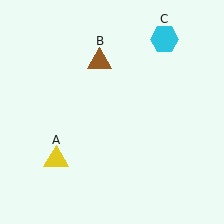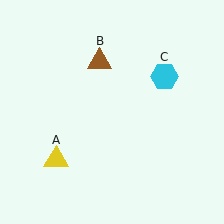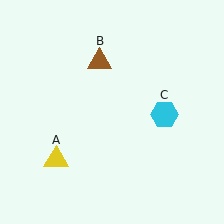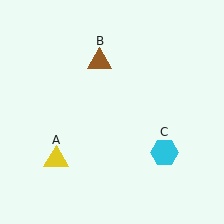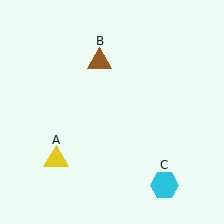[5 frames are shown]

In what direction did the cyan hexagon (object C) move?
The cyan hexagon (object C) moved down.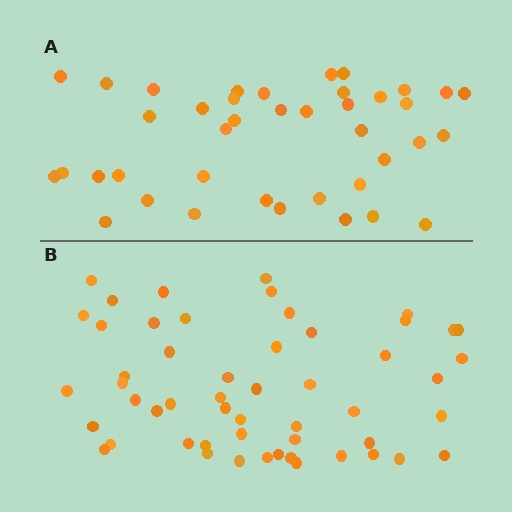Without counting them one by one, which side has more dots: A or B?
Region B (the bottom region) has more dots.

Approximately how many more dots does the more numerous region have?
Region B has approximately 15 more dots than region A.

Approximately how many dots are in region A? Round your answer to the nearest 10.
About 40 dots.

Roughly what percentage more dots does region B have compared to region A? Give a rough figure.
About 30% more.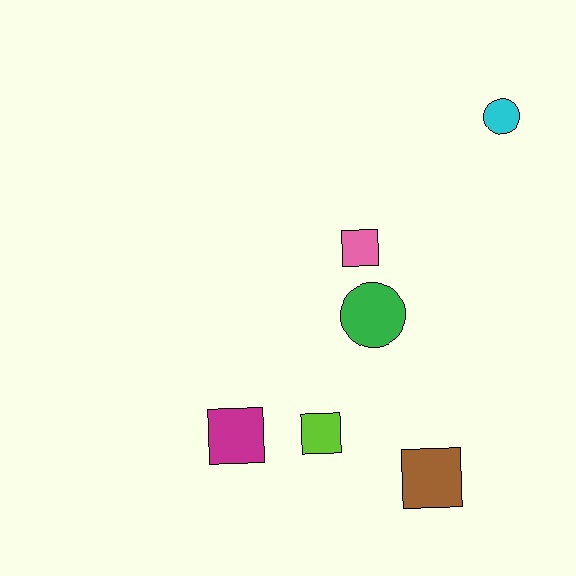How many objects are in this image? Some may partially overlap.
There are 6 objects.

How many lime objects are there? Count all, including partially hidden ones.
There is 1 lime object.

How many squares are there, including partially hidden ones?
There are 4 squares.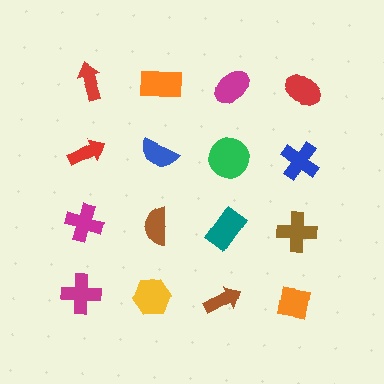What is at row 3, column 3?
A teal rectangle.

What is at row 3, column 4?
A brown cross.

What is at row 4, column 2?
A yellow hexagon.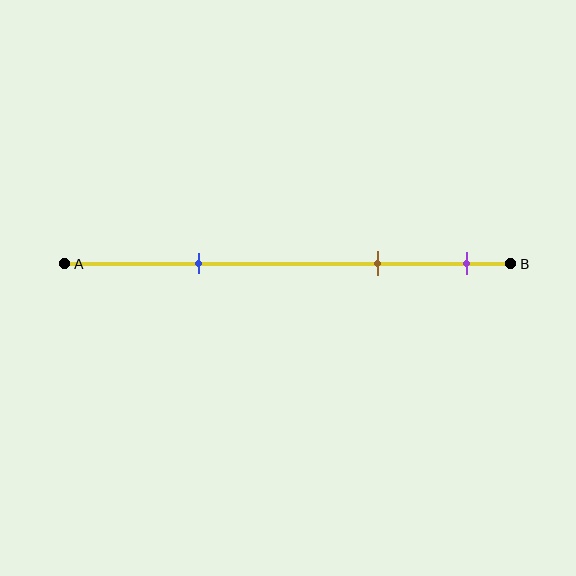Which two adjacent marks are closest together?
The brown and purple marks are the closest adjacent pair.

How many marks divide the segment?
There are 3 marks dividing the segment.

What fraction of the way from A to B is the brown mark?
The brown mark is approximately 70% (0.7) of the way from A to B.